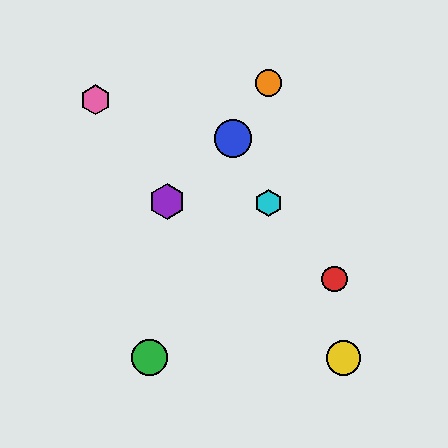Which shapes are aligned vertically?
The orange circle, the cyan hexagon are aligned vertically.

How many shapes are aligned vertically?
2 shapes (the orange circle, the cyan hexagon) are aligned vertically.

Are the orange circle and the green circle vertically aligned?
No, the orange circle is at x≈268 and the green circle is at x≈150.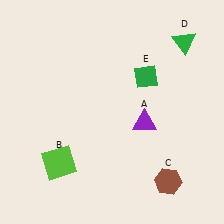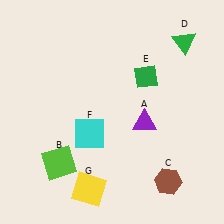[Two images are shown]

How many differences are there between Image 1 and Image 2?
There are 2 differences between the two images.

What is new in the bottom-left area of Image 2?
A yellow square (G) was added in the bottom-left area of Image 2.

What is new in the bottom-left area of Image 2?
A cyan square (F) was added in the bottom-left area of Image 2.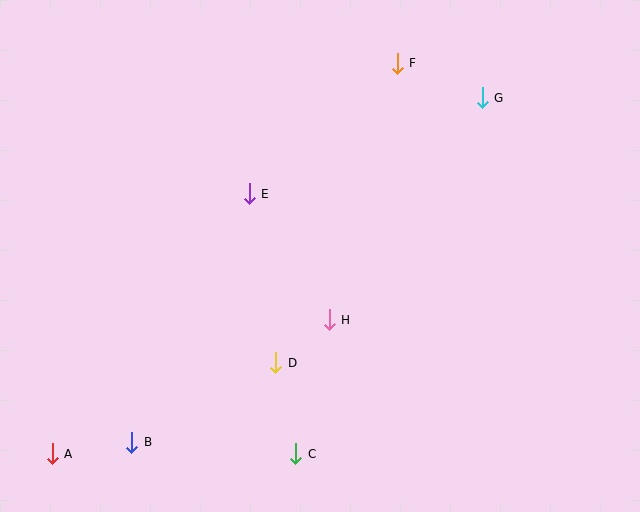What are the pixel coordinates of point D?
Point D is at (276, 363).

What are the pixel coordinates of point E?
Point E is at (249, 194).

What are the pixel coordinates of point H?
Point H is at (329, 320).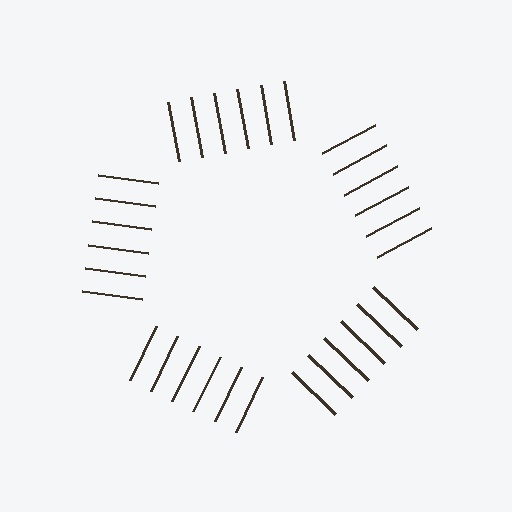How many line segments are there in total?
30 — 6 along each of the 5 edges.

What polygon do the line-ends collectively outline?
An illusory pentagon — the line segments terminate on its edges but no continuous stroke is drawn.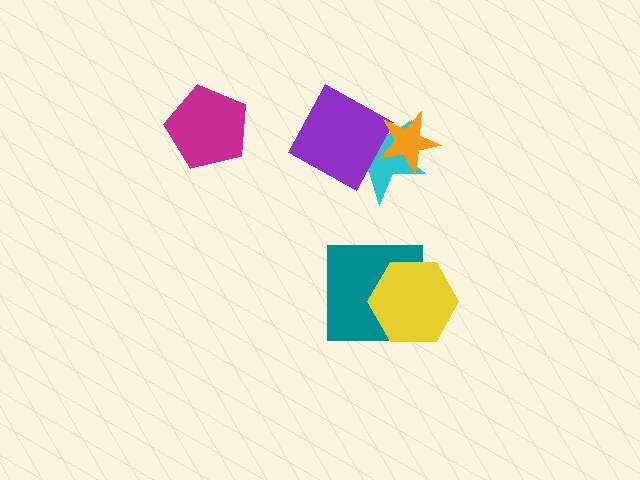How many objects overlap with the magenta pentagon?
0 objects overlap with the magenta pentagon.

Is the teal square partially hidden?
Yes, it is partially covered by another shape.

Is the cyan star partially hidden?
Yes, it is partially covered by another shape.